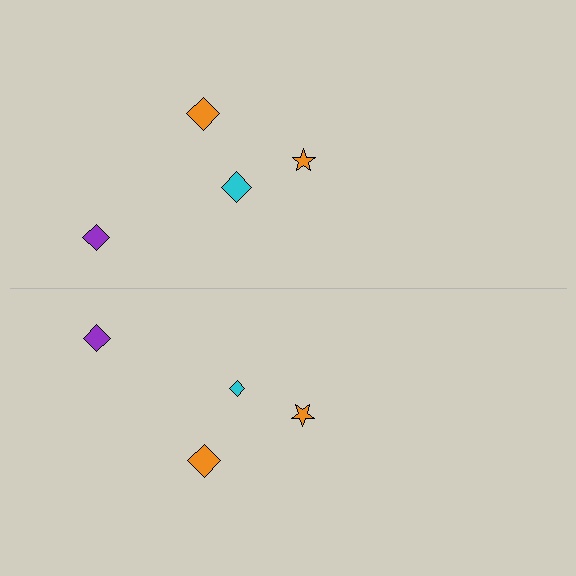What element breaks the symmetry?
The cyan diamond on the bottom side has a different size than its mirror counterpart.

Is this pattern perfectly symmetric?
No, the pattern is not perfectly symmetric. The cyan diamond on the bottom side has a different size than its mirror counterpart.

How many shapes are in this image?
There are 8 shapes in this image.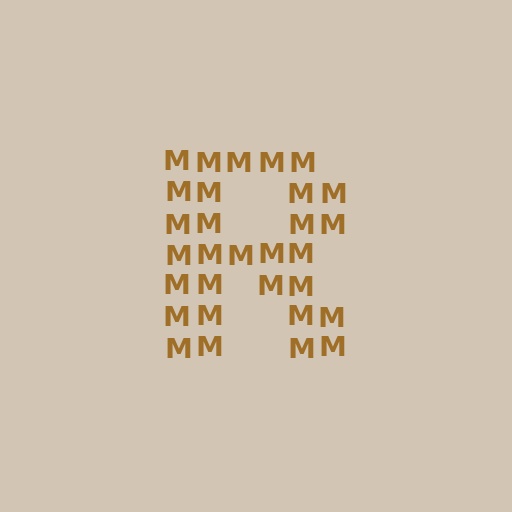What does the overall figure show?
The overall figure shows the letter R.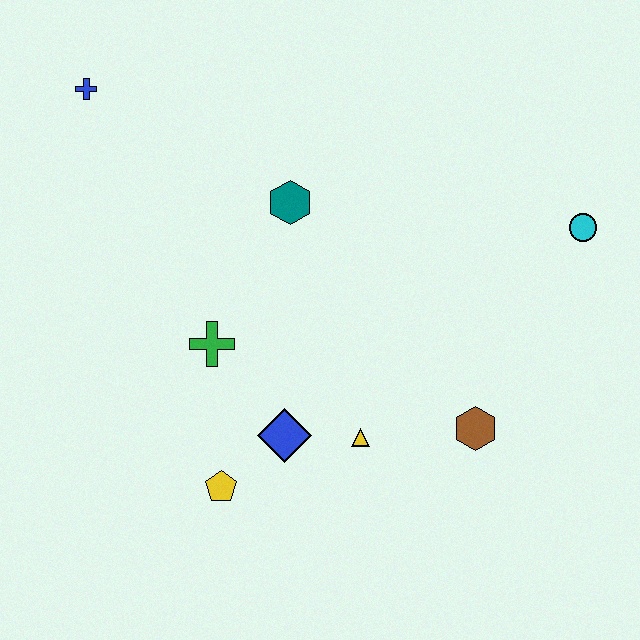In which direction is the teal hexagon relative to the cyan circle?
The teal hexagon is to the left of the cyan circle.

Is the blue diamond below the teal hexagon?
Yes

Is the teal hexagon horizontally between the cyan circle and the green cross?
Yes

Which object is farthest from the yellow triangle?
The blue cross is farthest from the yellow triangle.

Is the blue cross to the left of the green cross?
Yes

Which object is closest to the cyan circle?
The brown hexagon is closest to the cyan circle.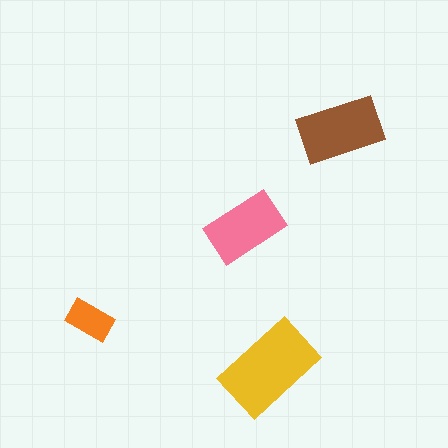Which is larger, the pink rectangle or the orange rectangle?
The pink one.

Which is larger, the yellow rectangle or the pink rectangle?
The yellow one.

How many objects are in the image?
There are 4 objects in the image.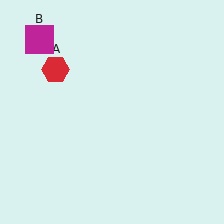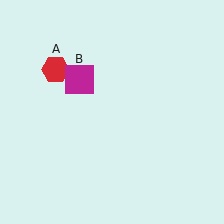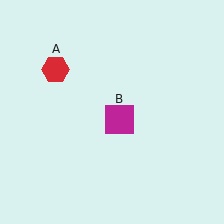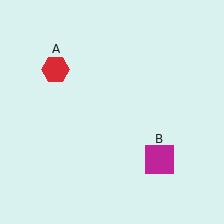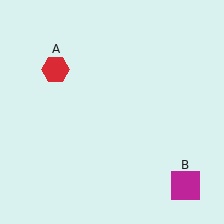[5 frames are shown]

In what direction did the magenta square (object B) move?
The magenta square (object B) moved down and to the right.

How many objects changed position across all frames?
1 object changed position: magenta square (object B).